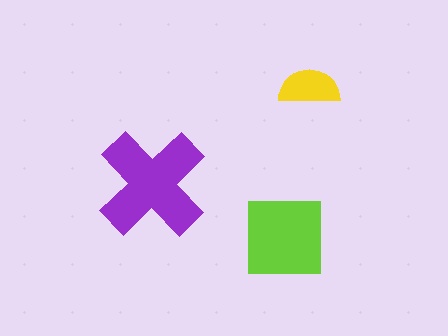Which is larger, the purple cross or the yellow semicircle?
The purple cross.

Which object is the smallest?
The yellow semicircle.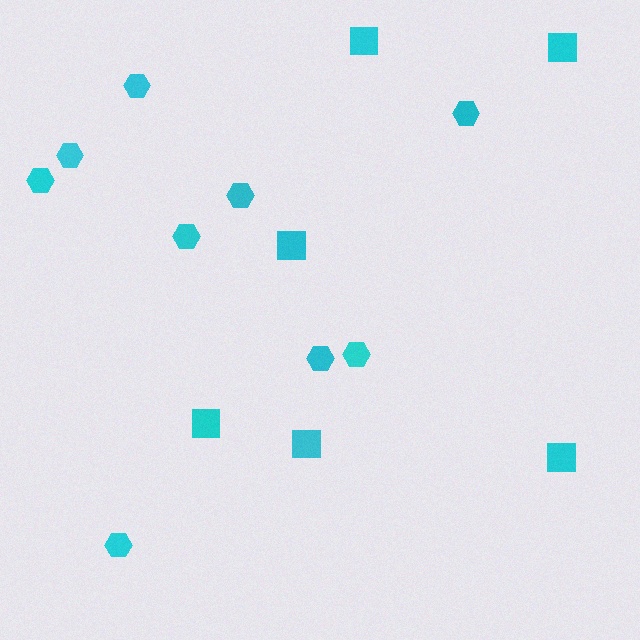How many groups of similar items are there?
There are 2 groups: one group of hexagons (9) and one group of squares (6).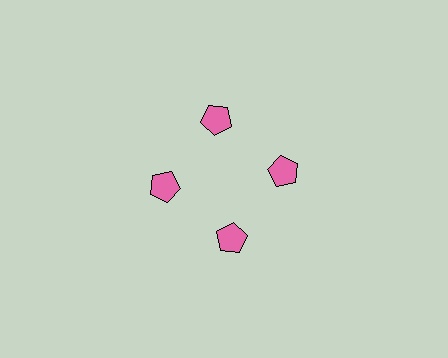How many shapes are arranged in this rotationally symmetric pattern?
There are 4 shapes, arranged in 4 groups of 1.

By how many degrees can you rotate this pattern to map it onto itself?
The pattern maps onto itself every 90 degrees of rotation.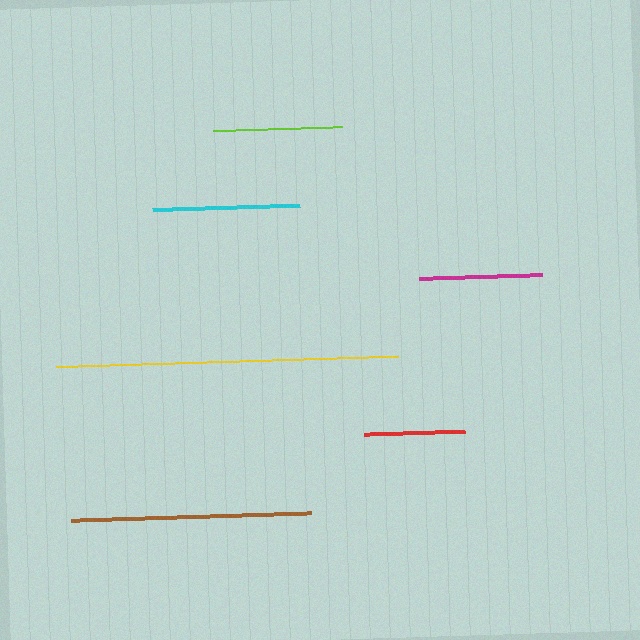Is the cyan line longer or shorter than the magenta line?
The cyan line is longer than the magenta line.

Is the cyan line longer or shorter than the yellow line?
The yellow line is longer than the cyan line.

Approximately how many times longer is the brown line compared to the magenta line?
The brown line is approximately 1.9 times the length of the magenta line.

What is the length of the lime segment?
The lime segment is approximately 128 pixels long.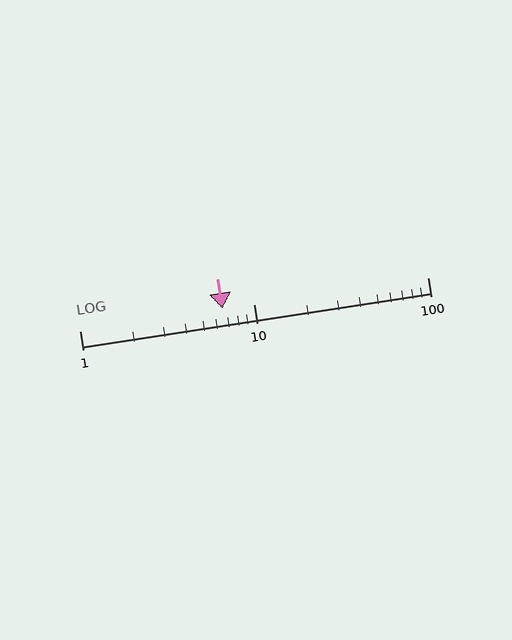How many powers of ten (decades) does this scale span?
The scale spans 2 decades, from 1 to 100.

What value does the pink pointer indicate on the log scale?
The pointer indicates approximately 6.6.